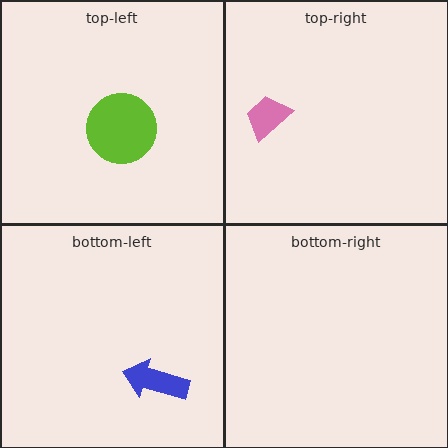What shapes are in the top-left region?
The lime circle.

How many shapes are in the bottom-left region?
1.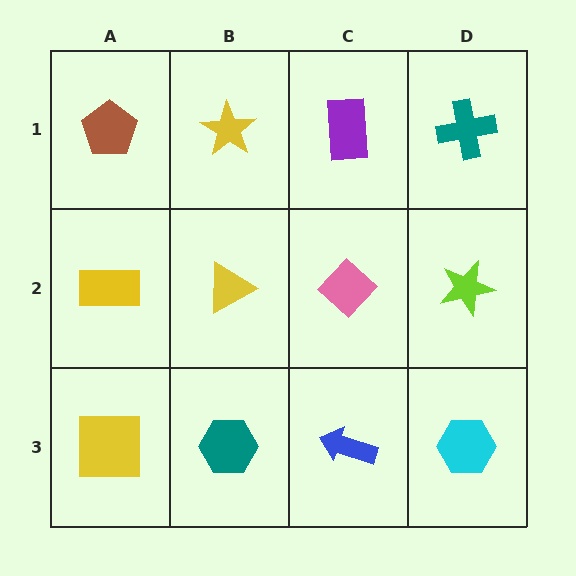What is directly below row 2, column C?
A blue arrow.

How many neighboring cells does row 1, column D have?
2.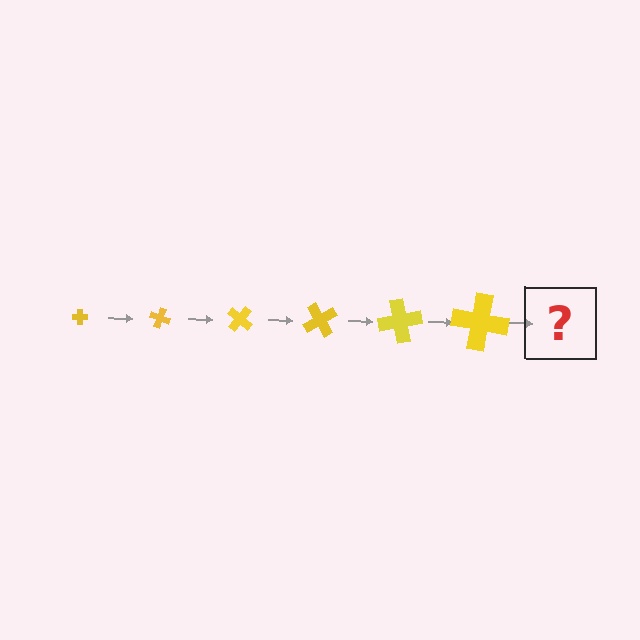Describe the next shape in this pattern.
It should be a cross, larger than the previous one and rotated 120 degrees from the start.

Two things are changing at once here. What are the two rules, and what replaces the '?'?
The two rules are that the cross grows larger each step and it rotates 20 degrees each step. The '?' should be a cross, larger than the previous one and rotated 120 degrees from the start.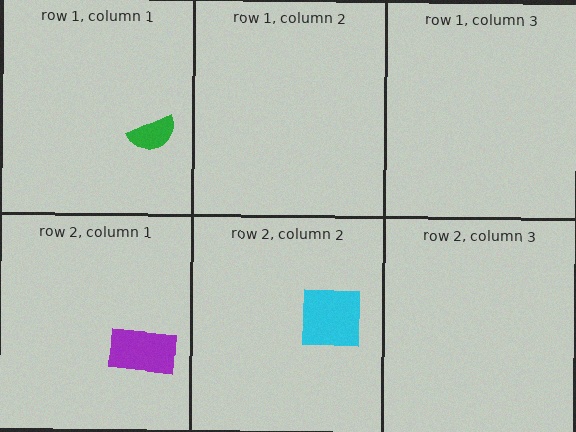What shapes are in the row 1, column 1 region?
The green semicircle.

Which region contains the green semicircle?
The row 1, column 1 region.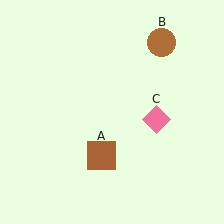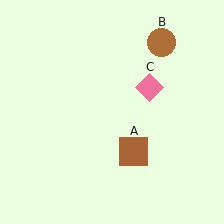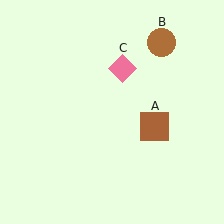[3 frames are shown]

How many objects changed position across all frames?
2 objects changed position: brown square (object A), pink diamond (object C).